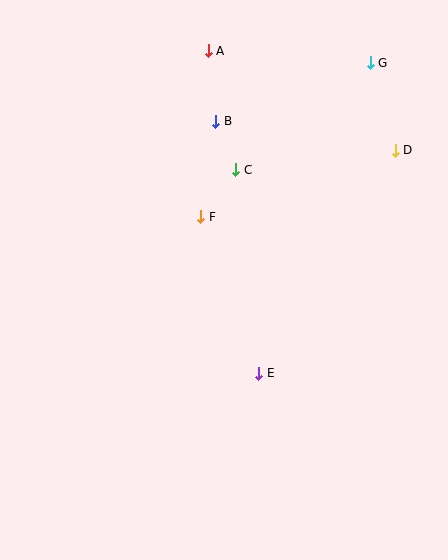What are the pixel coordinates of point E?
Point E is at (259, 374).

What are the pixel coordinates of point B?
Point B is at (216, 121).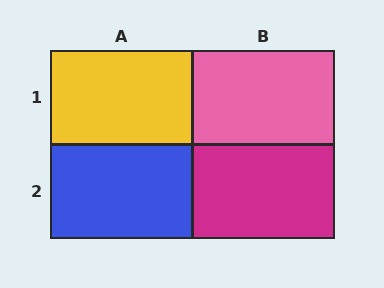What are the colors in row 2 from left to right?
Blue, magenta.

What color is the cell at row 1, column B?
Pink.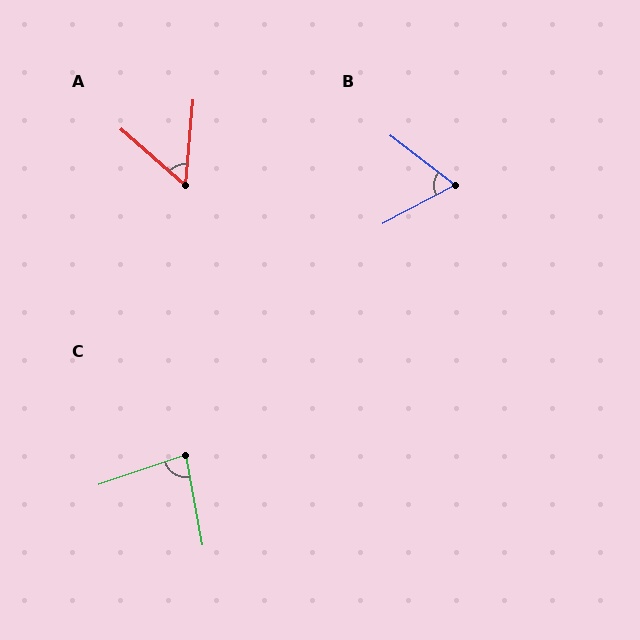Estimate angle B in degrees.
Approximately 66 degrees.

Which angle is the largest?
C, at approximately 81 degrees.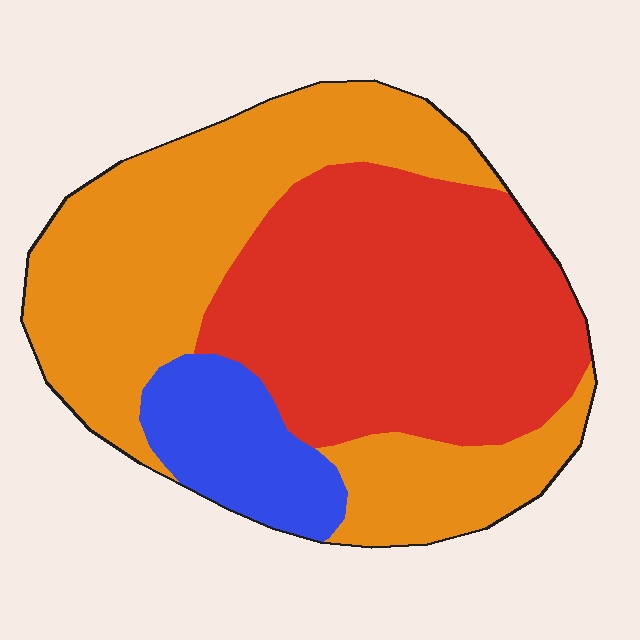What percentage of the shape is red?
Red takes up about two fifths (2/5) of the shape.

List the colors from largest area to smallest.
From largest to smallest: orange, red, blue.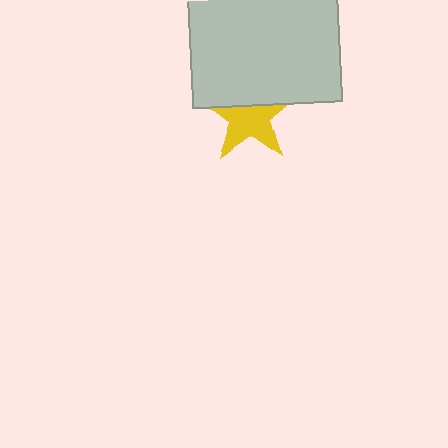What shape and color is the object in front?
The object in front is a light gray square.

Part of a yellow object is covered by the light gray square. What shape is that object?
It is a star.